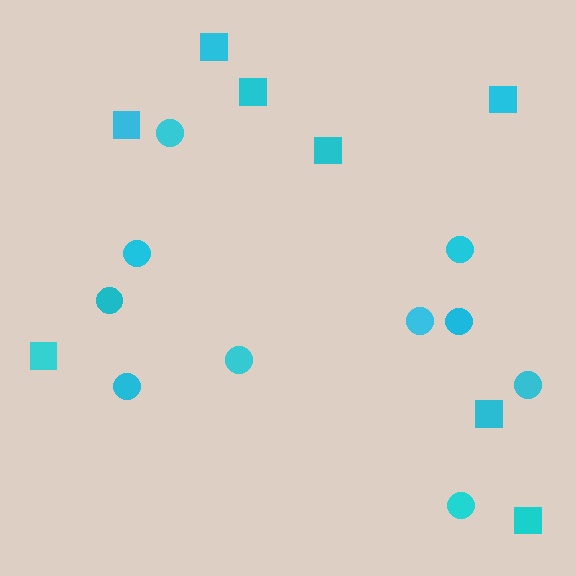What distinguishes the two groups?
There are 2 groups: one group of circles (10) and one group of squares (8).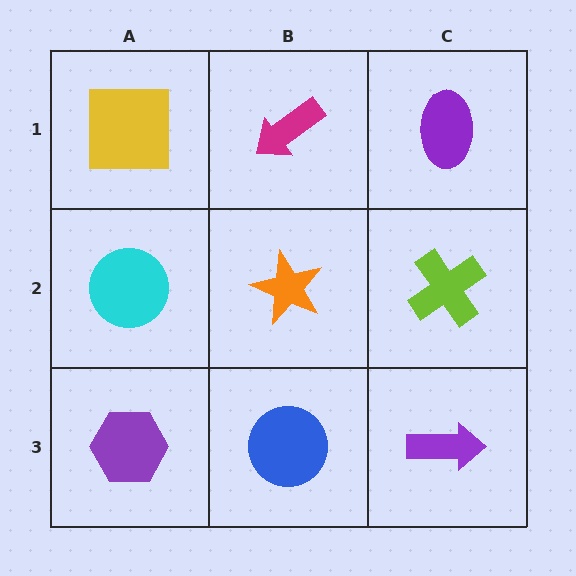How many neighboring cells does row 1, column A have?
2.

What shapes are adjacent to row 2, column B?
A magenta arrow (row 1, column B), a blue circle (row 3, column B), a cyan circle (row 2, column A), a lime cross (row 2, column C).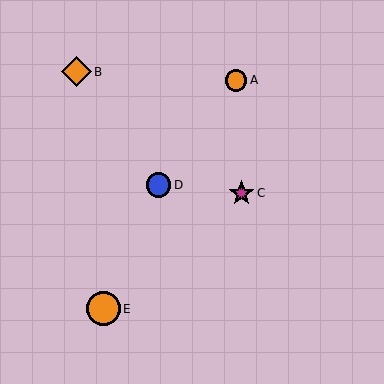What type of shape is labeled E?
Shape E is an orange circle.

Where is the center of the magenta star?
The center of the magenta star is at (241, 193).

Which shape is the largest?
The orange circle (labeled E) is the largest.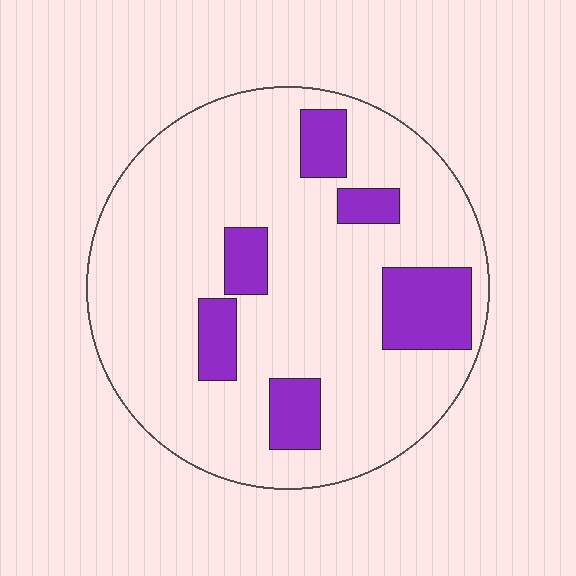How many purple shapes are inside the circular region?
6.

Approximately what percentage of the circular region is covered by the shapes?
Approximately 20%.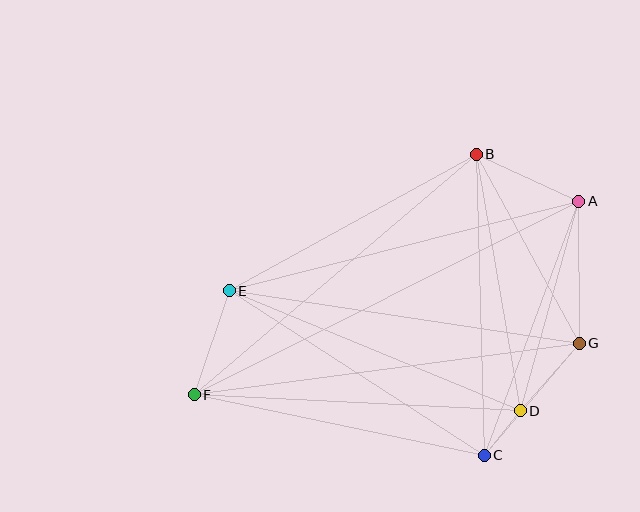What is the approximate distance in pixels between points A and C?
The distance between A and C is approximately 271 pixels.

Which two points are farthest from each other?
Points A and F are farthest from each other.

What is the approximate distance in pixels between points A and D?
The distance between A and D is approximately 217 pixels.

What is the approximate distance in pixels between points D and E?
The distance between D and E is approximately 315 pixels.